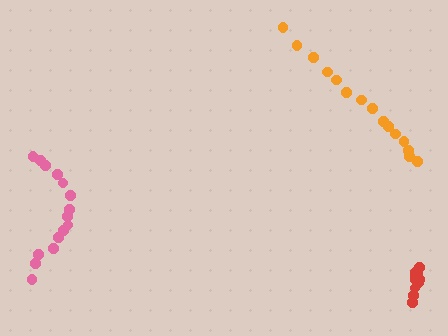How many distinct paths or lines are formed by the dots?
There are 3 distinct paths.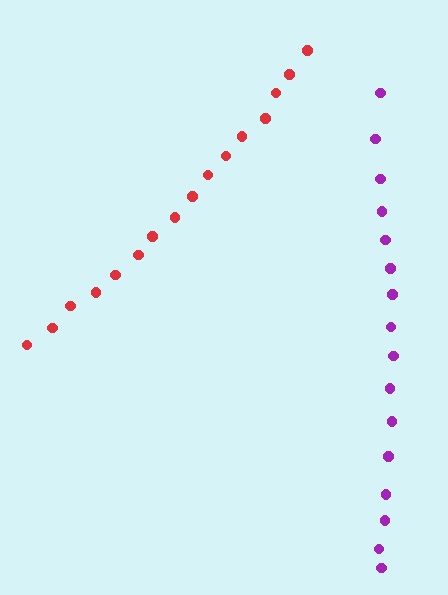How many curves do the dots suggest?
There are 2 distinct paths.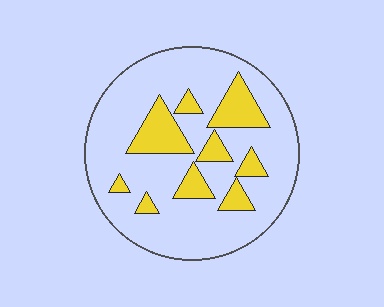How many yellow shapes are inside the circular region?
9.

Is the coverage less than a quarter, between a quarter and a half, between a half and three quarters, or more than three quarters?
Less than a quarter.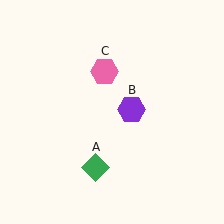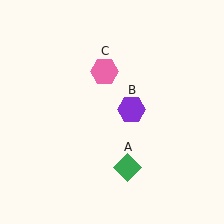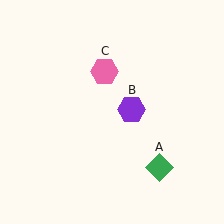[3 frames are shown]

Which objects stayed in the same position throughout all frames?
Purple hexagon (object B) and pink hexagon (object C) remained stationary.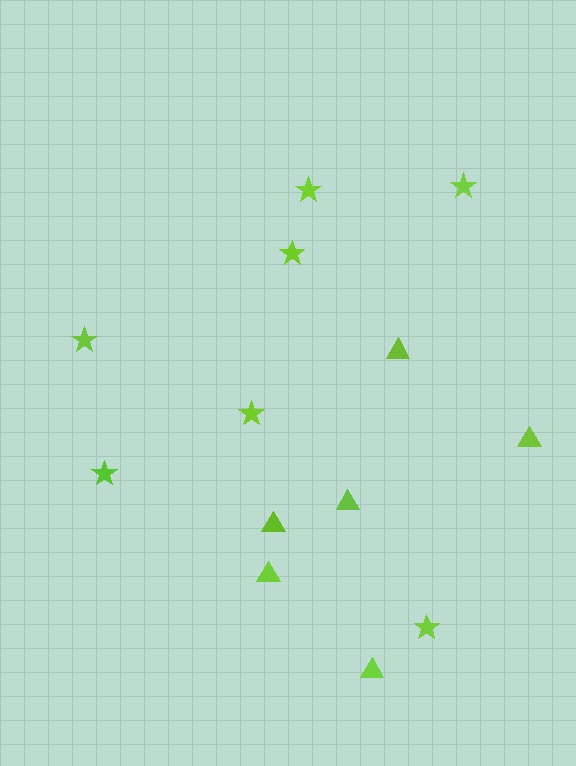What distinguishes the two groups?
There are 2 groups: one group of stars (7) and one group of triangles (6).